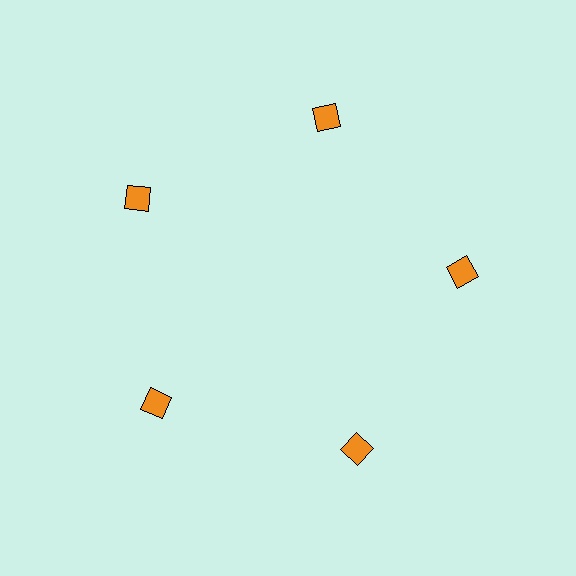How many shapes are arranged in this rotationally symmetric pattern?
There are 5 shapes, arranged in 5 groups of 1.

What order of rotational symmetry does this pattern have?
This pattern has 5-fold rotational symmetry.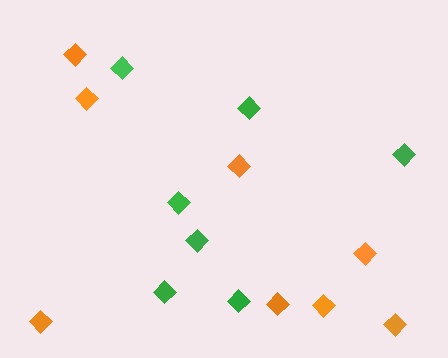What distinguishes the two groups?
There are 2 groups: one group of green diamonds (7) and one group of orange diamonds (8).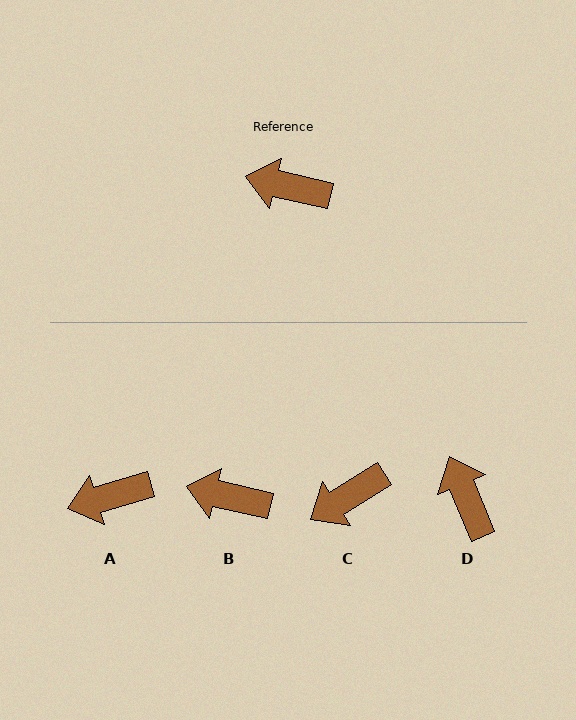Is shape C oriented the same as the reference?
No, it is off by about 45 degrees.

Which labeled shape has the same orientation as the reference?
B.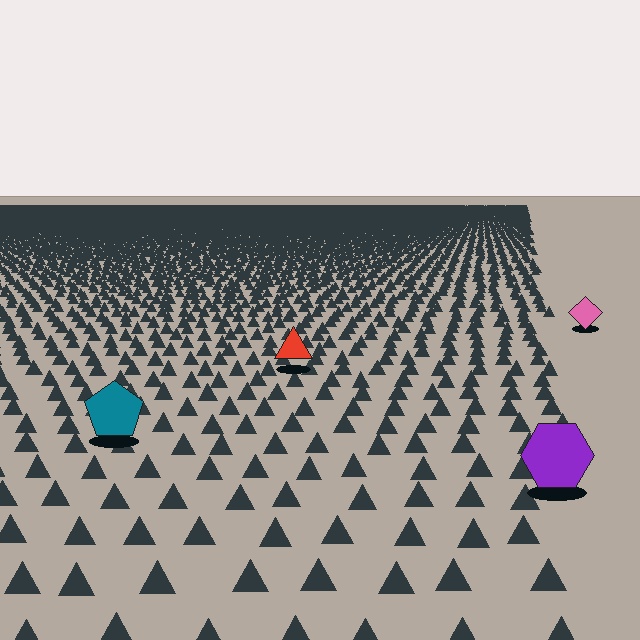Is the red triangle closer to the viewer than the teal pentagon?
No. The teal pentagon is closer — you can tell from the texture gradient: the ground texture is coarser near it.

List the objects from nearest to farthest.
From nearest to farthest: the purple hexagon, the teal pentagon, the red triangle, the pink diamond.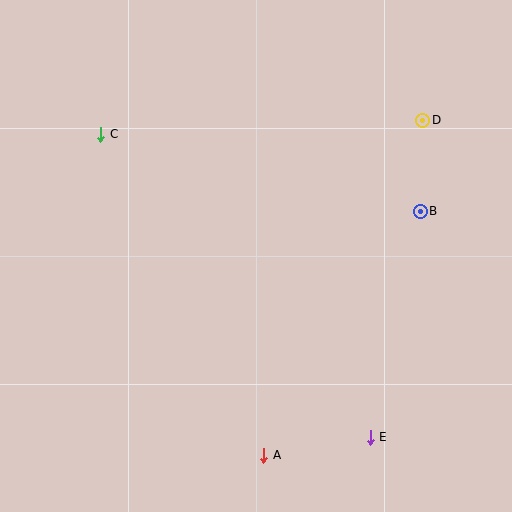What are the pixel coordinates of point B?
Point B is at (420, 211).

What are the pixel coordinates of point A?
Point A is at (264, 455).